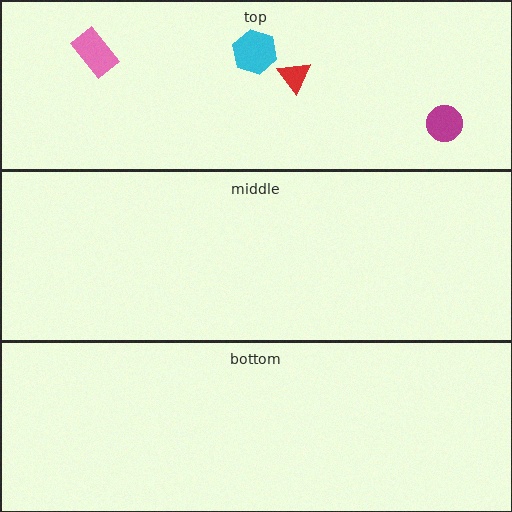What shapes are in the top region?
The magenta circle, the red triangle, the pink rectangle, the cyan hexagon.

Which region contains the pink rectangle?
The top region.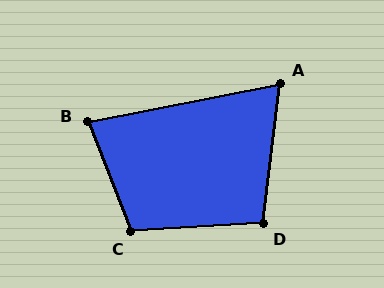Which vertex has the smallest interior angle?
A, at approximately 72 degrees.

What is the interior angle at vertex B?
Approximately 80 degrees (acute).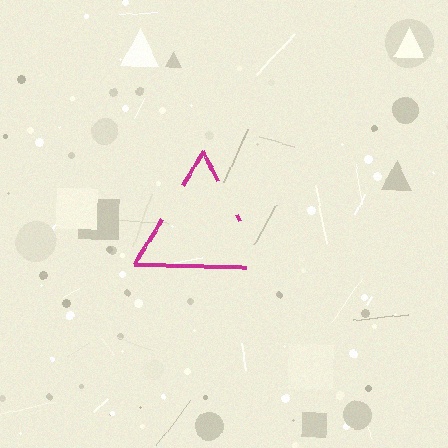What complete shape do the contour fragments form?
The contour fragments form a triangle.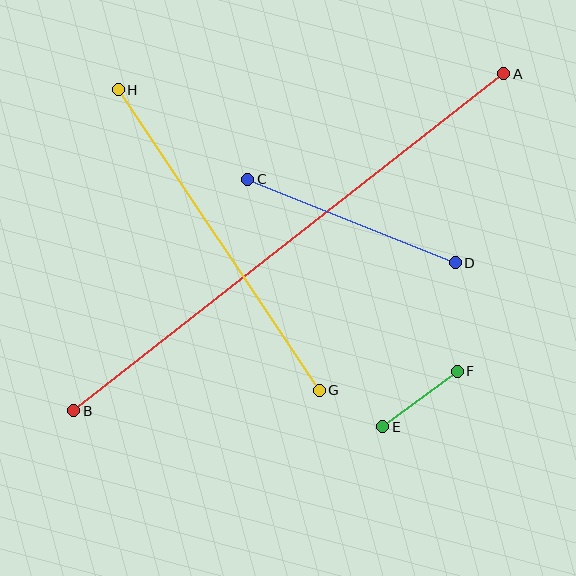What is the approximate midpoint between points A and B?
The midpoint is at approximately (289, 242) pixels.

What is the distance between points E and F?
The distance is approximately 93 pixels.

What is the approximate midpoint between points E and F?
The midpoint is at approximately (420, 399) pixels.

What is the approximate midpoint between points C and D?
The midpoint is at approximately (352, 221) pixels.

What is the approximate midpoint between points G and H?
The midpoint is at approximately (219, 240) pixels.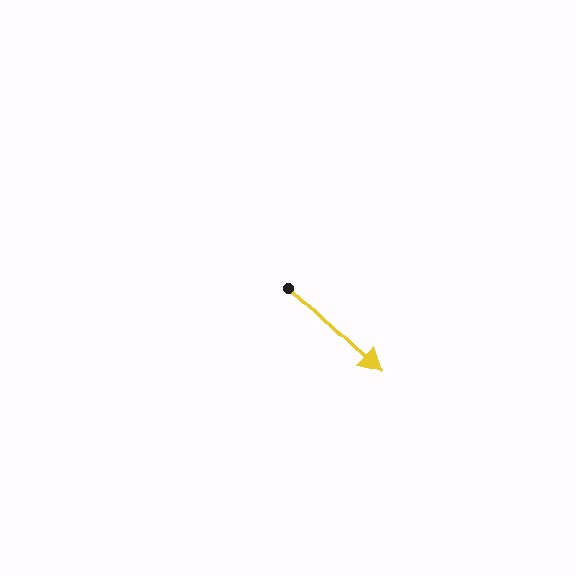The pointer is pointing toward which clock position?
Roughly 4 o'clock.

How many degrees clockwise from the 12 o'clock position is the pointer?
Approximately 133 degrees.